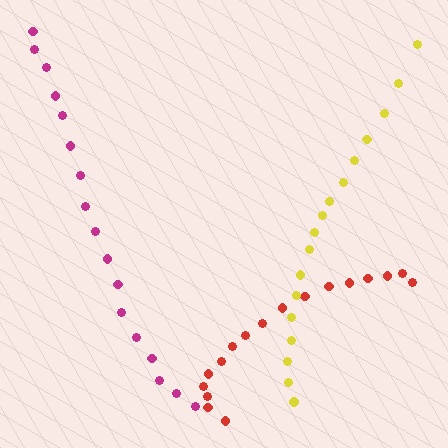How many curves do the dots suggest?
There are 3 distinct paths.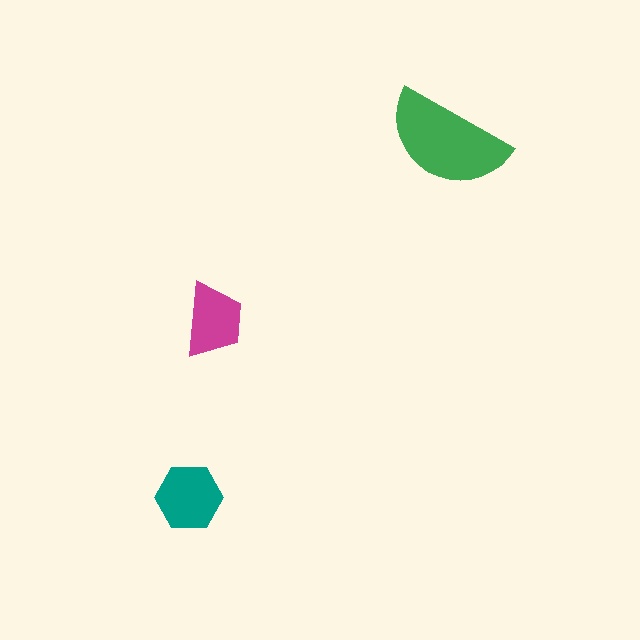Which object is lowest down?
The teal hexagon is bottommost.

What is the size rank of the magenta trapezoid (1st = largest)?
3rd.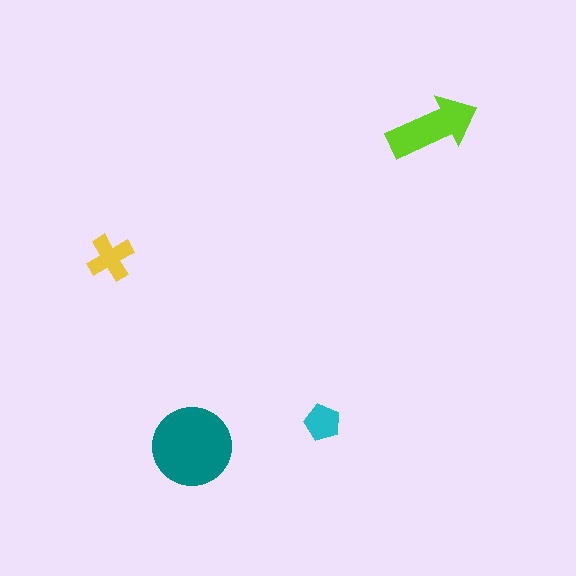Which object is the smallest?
The cyan pentagon.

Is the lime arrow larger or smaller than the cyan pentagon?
Larger.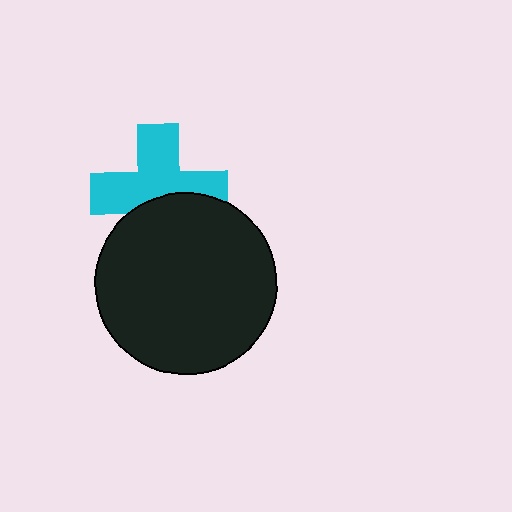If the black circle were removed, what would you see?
You would see the complete cyan cross.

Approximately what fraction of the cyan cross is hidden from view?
Roughly 36% of the cyan cross is hidden behind the black circle.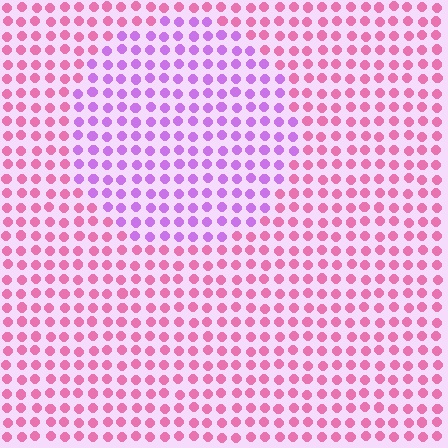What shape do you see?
I see a circle.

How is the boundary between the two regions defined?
The boundary is defined purely by a slight shift in hue (about 44 degrees). Spacing, size, and orientation are identical on both sides.